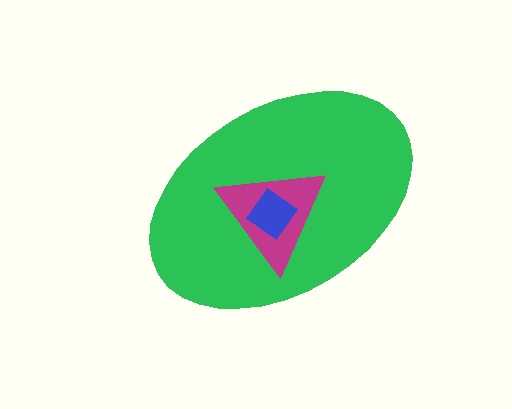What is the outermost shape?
The green ellipse.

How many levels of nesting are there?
3.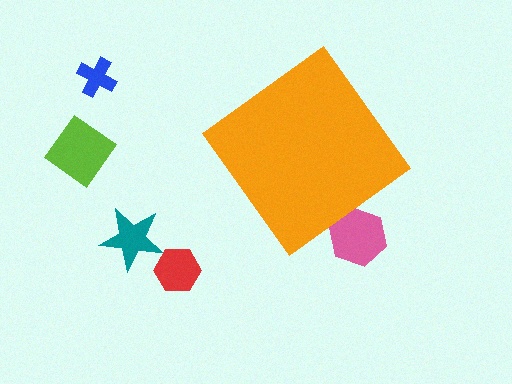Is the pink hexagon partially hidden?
Yes, the pink hexagon is partially hidden behind the orange diamond.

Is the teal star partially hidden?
No, the teal star is fully visible.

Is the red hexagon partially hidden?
No, the red hexagon is fully visible.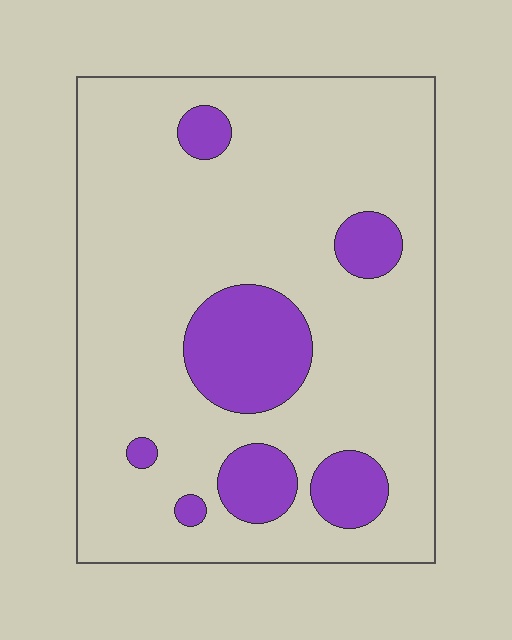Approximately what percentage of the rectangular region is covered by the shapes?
Approximately 20%.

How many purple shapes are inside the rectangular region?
7.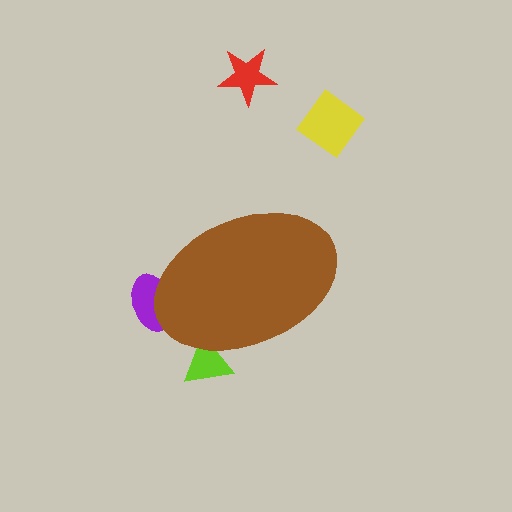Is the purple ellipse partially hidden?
Yes, the purple ellipse is partially hidden behind the brown ellipse.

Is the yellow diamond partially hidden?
No, the yellow diamond is fully visible.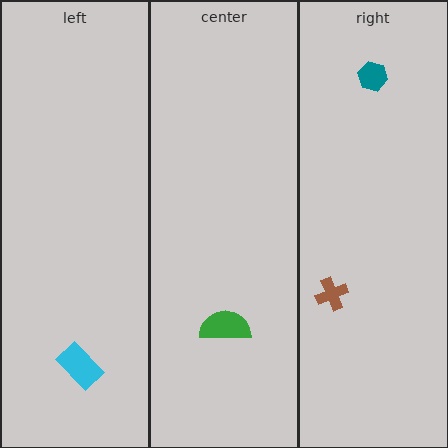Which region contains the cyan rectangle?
The left region.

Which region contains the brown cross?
The right region.